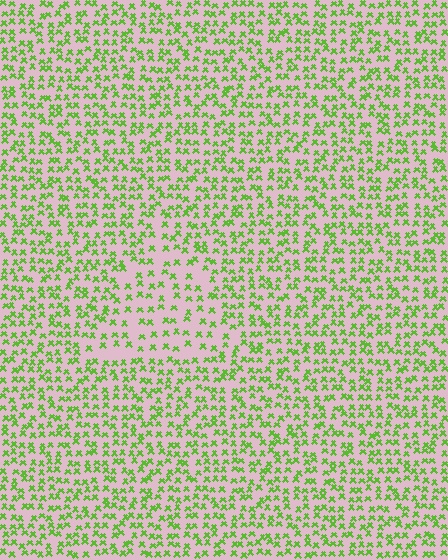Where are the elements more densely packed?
The elements are more densely packed outside the triangle boundary.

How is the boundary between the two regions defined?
The boundary is defined by a change in element density (approximately 1.8x ratio). All elements are the same color, size, and shape.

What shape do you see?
I see a triangle.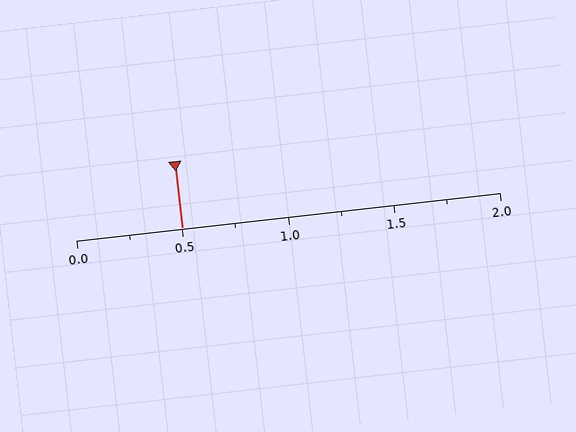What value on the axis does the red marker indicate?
The marker indicates approximately 0.5.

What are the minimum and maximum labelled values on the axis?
The axis runs from 0.0 to 2.0.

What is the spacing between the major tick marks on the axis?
The major ticks are spaced 0.5 apart.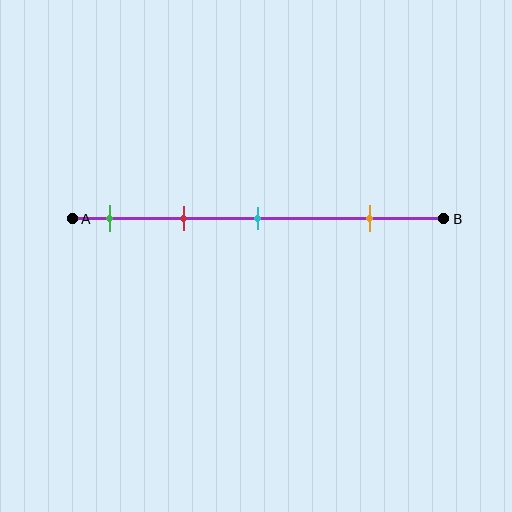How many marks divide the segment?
There are 4 marks dividing the segment.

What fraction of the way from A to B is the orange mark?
The orange mark is approximately 80% (0.8) of the way from A to B.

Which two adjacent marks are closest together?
The green and red marks are the closest adjacent pair.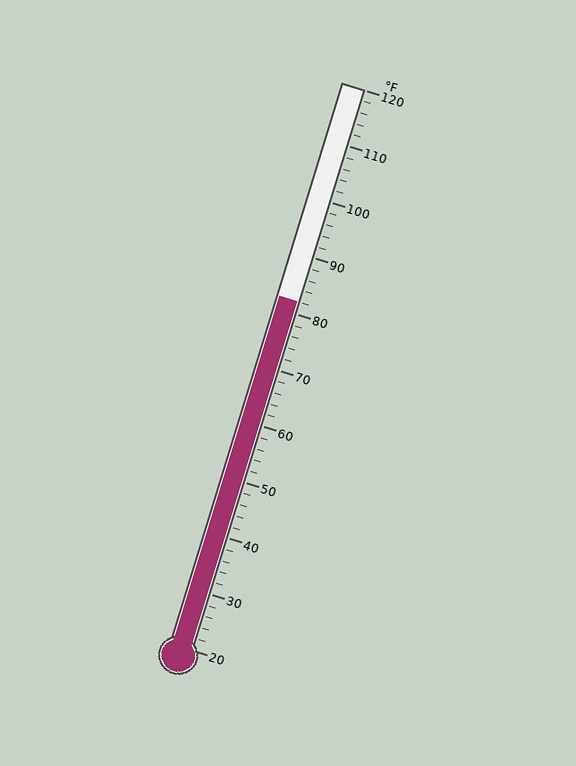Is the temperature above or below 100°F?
The temperature is below 100°F.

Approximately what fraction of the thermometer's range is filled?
The thermometer is filled to approximately 60% of its range.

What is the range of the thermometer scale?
The thermometer scale ranges from 20°F to 120°F.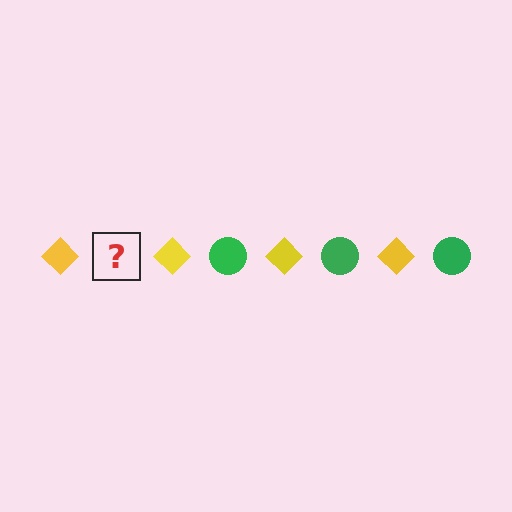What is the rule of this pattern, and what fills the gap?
The rule is that the pattern alternates between yellow diamond and green circle. The gap should be filled with a green circle.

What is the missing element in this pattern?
The missing element is a green circle.